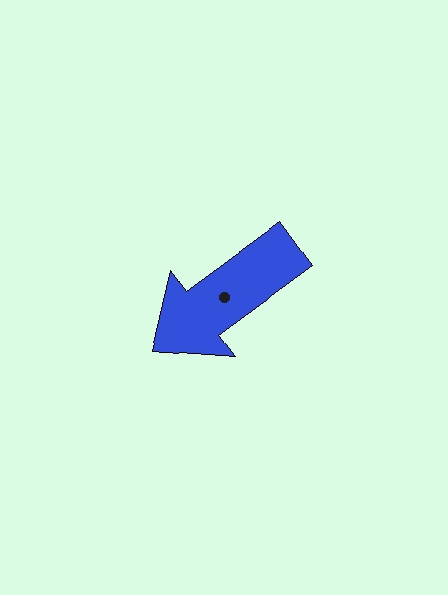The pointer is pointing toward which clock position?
Roughly 8 o'clock.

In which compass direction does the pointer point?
Southwest.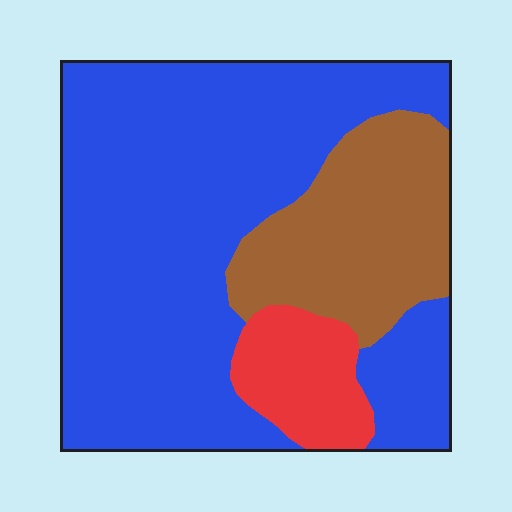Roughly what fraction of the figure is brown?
Brown takes up less than a quarter of the figure.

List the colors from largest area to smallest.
From largest to smallest: blue, brown, red.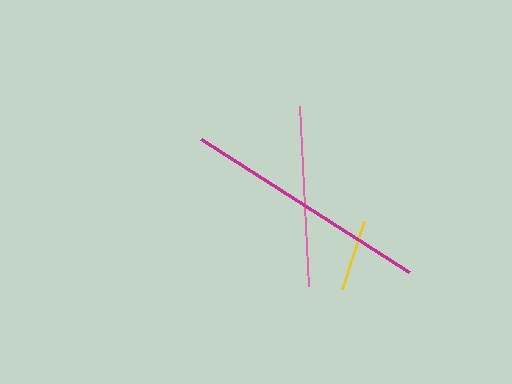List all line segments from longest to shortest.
From longest to shortest: magenta, pink, yellow.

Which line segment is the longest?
The magenta line is the longest at approximately 246 pixels.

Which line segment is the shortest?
The yellow line is the shortest at approximately 71 pixels.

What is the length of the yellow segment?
The yellow segment is approximately 71 pixels long.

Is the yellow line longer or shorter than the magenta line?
The magenta line is longer than the yellow line.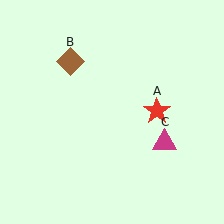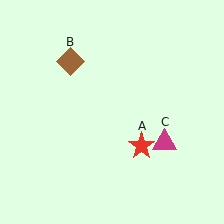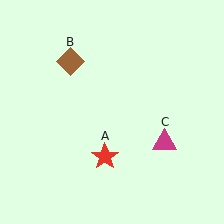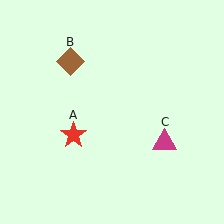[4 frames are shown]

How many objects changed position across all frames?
1 object changed position: red star (object A).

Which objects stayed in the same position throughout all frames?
Brown diamond (object B) and magenta triangle (object C) remained stationary.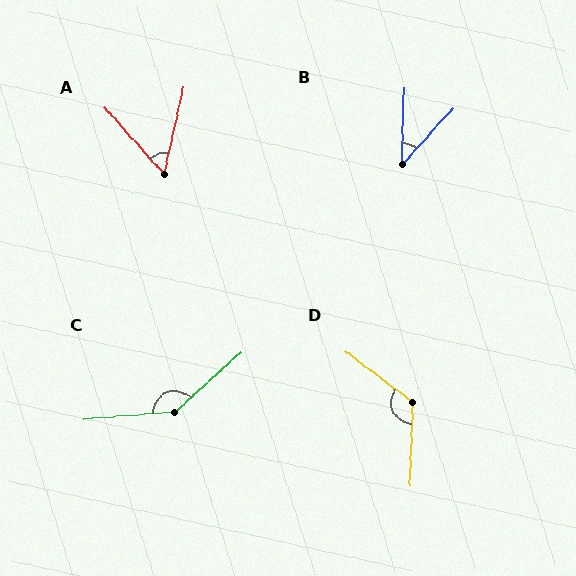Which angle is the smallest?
B, at approximately 41 degrees.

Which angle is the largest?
C, at approximately 143 degrees.